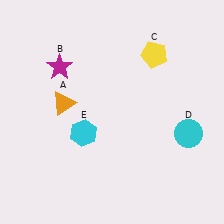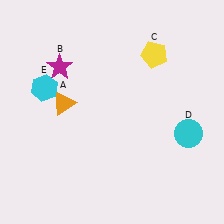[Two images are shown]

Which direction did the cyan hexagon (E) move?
The cyan hexagon (E) moved up.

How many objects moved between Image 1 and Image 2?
1 object moved between the two images.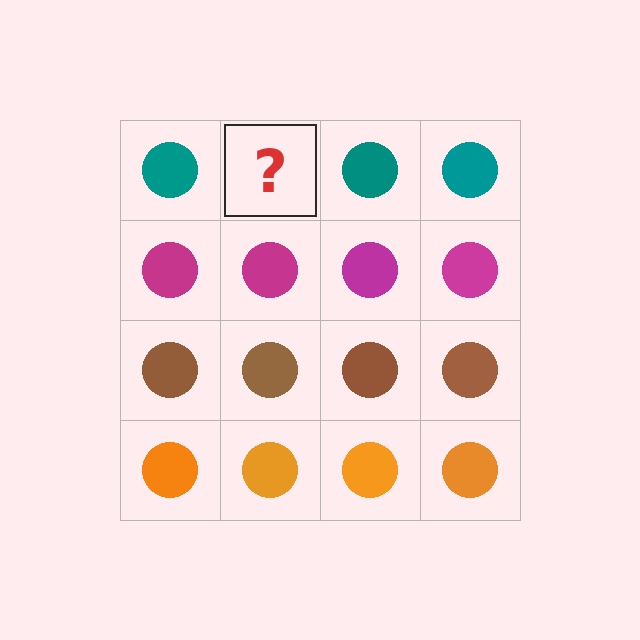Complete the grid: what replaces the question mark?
The question mark should be replaced with a teal circle.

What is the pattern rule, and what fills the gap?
The rule is that each row has a consistent color. The gap should be filled with a teal circle.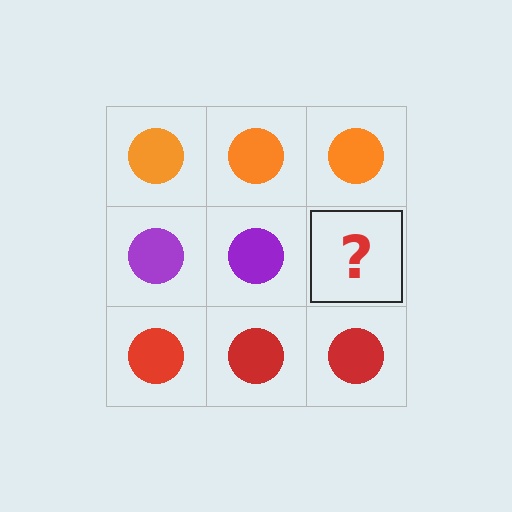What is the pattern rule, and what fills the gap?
The rule is that each row has a consistent color. The gap should be filled with a purple circle.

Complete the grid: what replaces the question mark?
The question mark should be replaced with a purple circle.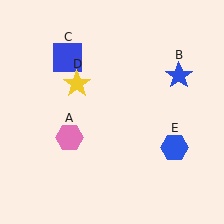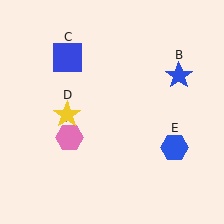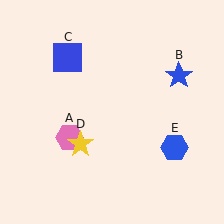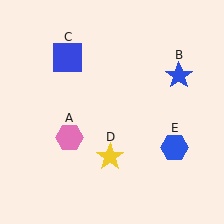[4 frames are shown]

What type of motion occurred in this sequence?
The yellow star (object D) rotated counterclockwise around the center of the scene.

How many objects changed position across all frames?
1 object changed position: yellow star (object D).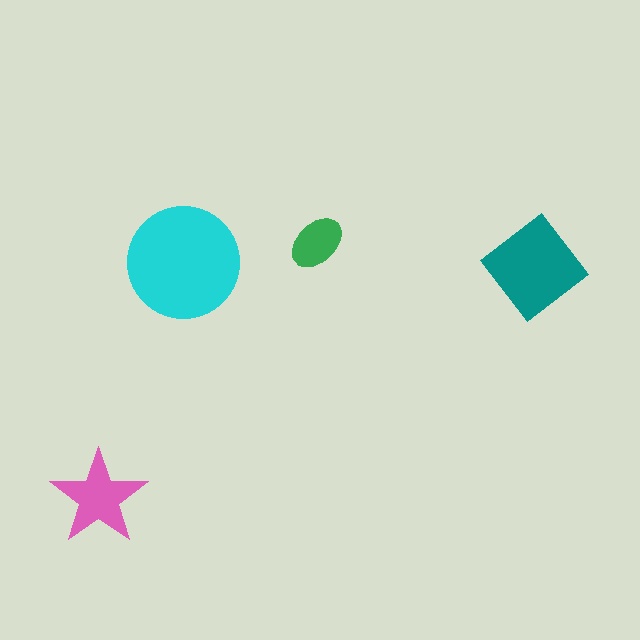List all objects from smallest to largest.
The green ellipse, the pink star, the teal diamond, the cyan circle.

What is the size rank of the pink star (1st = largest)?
3rd.